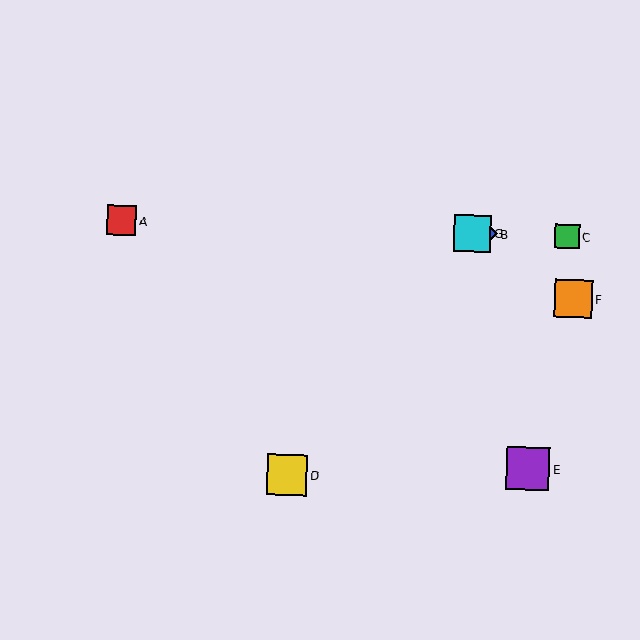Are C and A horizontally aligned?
Yes, both are at y≈236.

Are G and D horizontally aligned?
No, G is at y≈233 and D is at y≈475.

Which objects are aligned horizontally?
Objects A, B, C, G are aligned horizontally.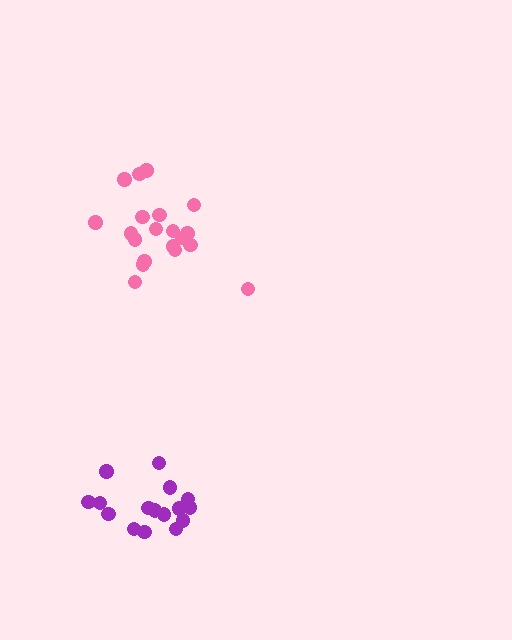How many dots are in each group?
Group 1: 17 dots, Group 2: 20 dots (37 total).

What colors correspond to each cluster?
The clusters are colored: purple, pink.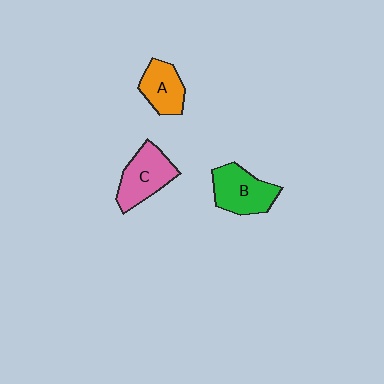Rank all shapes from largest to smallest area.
From largest to smallest: B (green), C (pink), A (orange).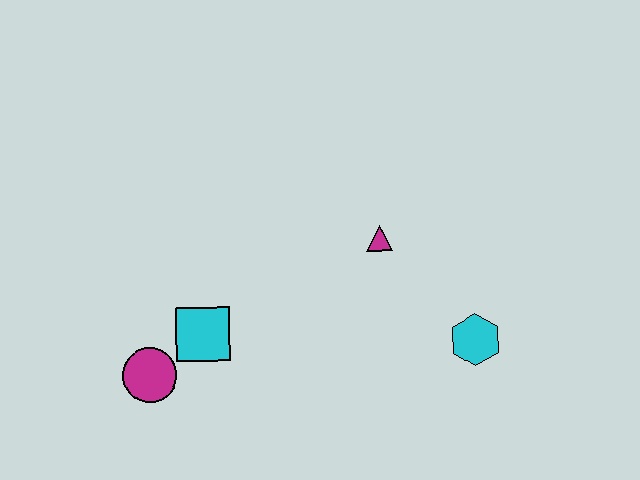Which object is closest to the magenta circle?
The cyan square is closest to the magenta circle.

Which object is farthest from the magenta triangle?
The magenta circle is farthest from the magenta triangle.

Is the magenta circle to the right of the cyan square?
No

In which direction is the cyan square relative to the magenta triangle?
The cyan square is to the left of the magenta triangle.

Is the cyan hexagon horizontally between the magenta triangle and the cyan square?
No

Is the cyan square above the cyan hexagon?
Yes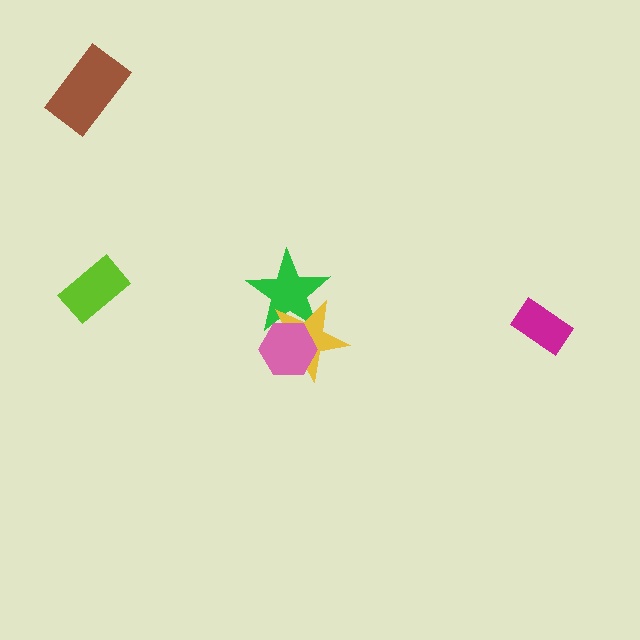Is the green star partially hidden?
Yes, it is partially covered by another shape.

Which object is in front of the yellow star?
The pink hexagon is in front of the yellow star.